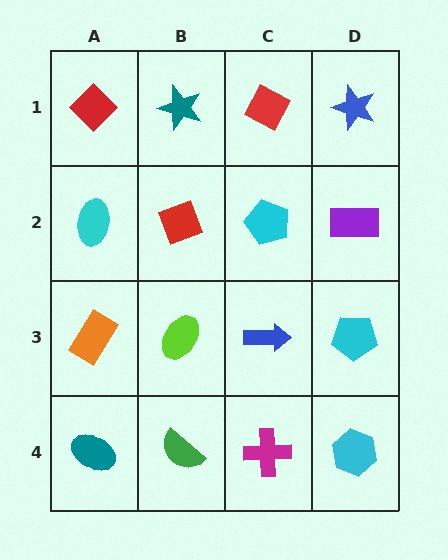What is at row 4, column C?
A magenta cross.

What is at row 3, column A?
An orange rectangle.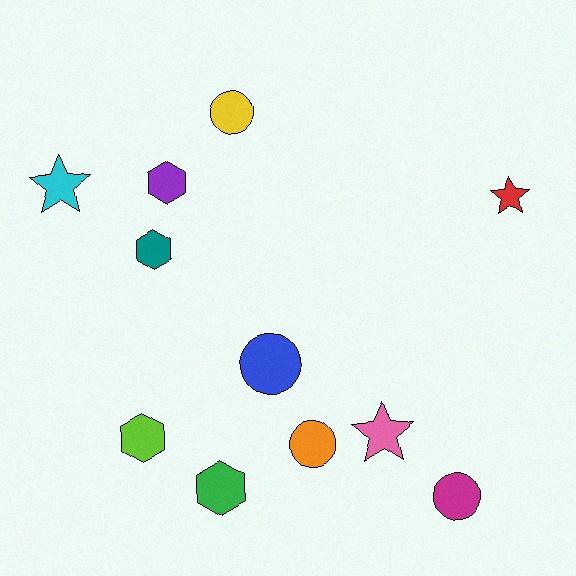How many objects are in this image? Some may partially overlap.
There are 11 objects.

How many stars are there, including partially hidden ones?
There are 3 stars.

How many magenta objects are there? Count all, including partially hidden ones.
There is 1 magenta object.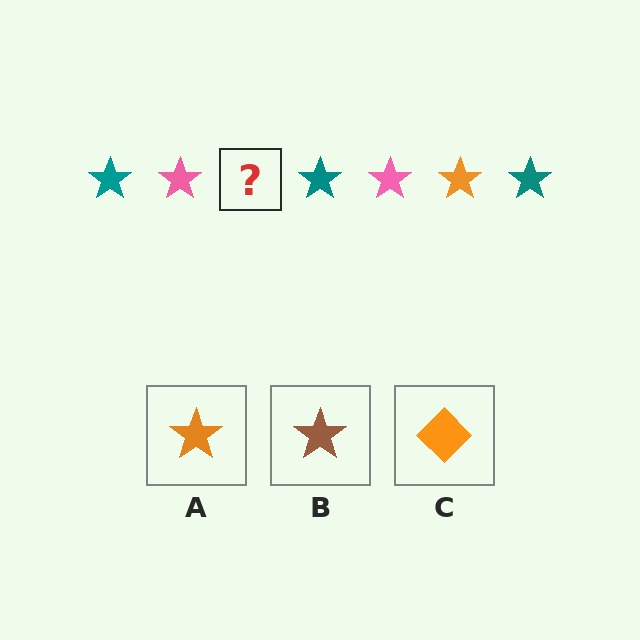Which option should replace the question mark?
Option A.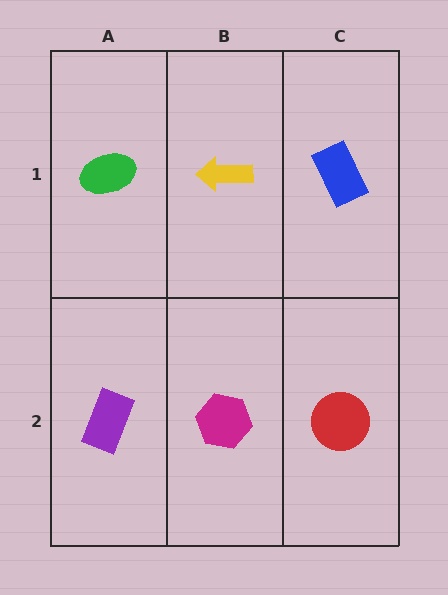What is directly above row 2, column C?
A blue rectangle.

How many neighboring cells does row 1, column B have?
3.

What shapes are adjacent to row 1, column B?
A magenta hexagon (row 2, column B), a green ellipse (row 1, column A), a blue rectangle (row 1, column C).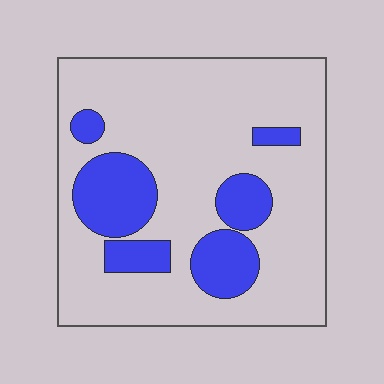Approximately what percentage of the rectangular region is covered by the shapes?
Approximately 20%.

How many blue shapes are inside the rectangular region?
6.